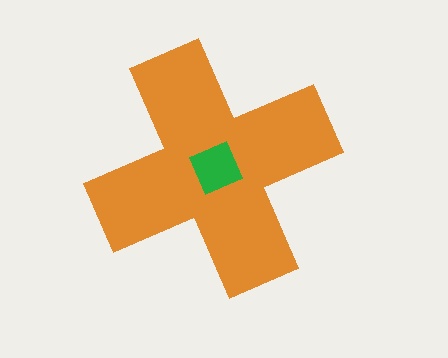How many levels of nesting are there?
2.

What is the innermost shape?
The green square.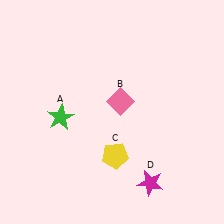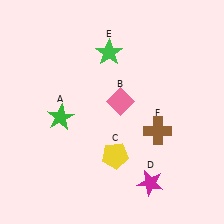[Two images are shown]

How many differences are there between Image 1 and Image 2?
There are 2 differences between the two images.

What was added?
A green star (E), a brown cross (F) were added in Image 2.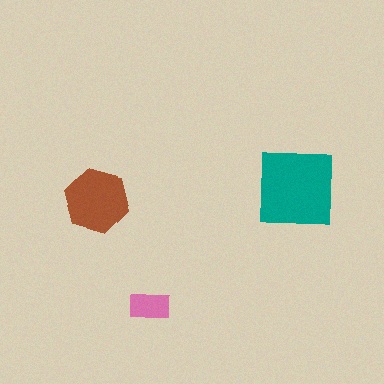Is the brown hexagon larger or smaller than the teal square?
Smaller.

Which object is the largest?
The teal square.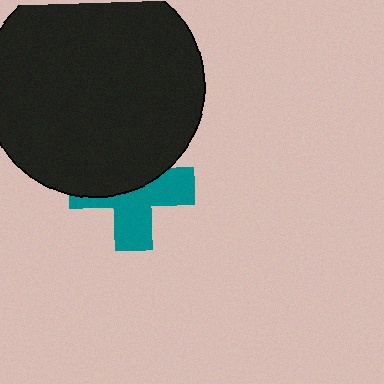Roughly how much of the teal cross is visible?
About half of it is visible (roughly 53%).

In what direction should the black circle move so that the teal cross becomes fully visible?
The black circle should move up. That is the shortest direction to clear the overlap and leave the teal cross fully visible.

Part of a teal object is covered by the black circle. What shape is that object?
It is a cross.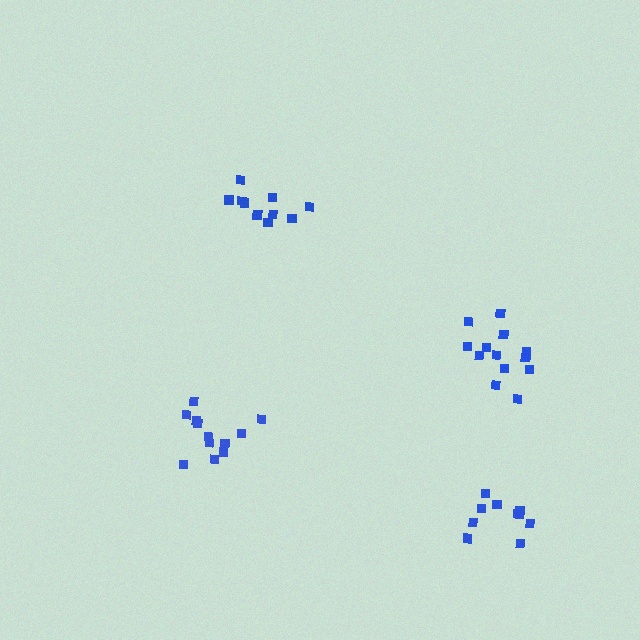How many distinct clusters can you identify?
There are 4 distinct clusters.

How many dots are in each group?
Group 1: 10 dots, Group 2: 12 dots, Group 3: 10 dots, Group 4: 13 dots (45 total).